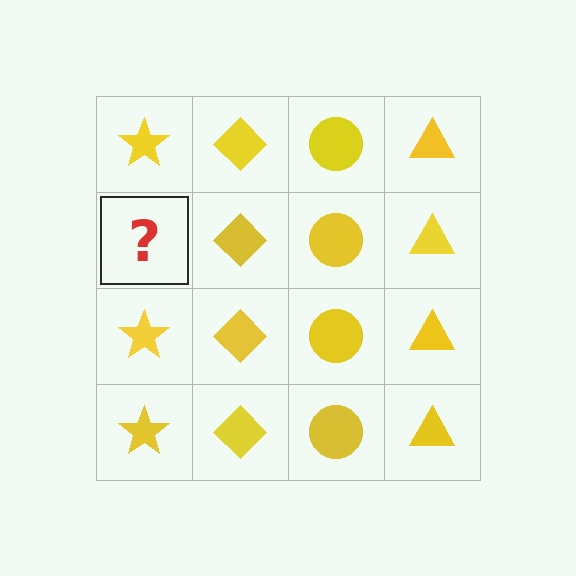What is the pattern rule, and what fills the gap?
The rule is that each column has a consistent shape. The gap should be filled with a yellow star.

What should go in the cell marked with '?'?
The missing cell should contain a yellow star.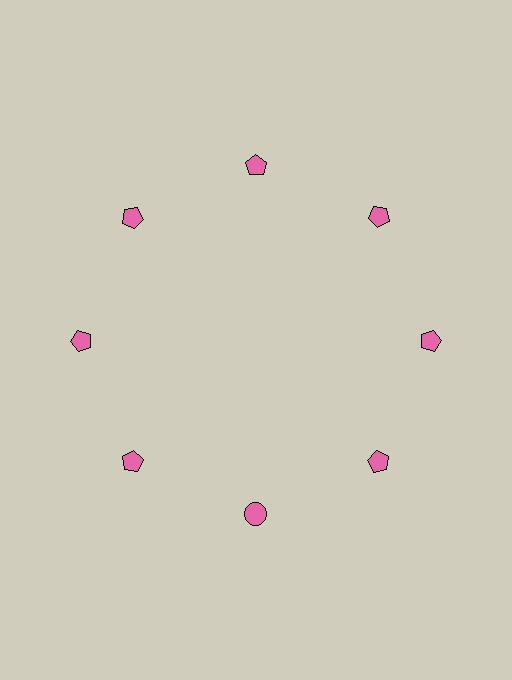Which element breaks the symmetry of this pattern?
The pink circle at roughly the 6 o'clock position breaks the symmetry. All other shapes are pink pentagons.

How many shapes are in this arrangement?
There are 8 shapes arranged in a ring pattern.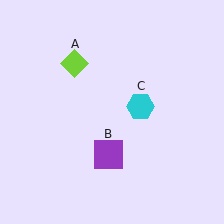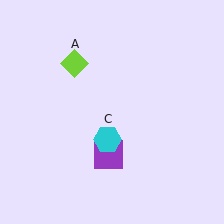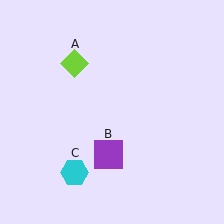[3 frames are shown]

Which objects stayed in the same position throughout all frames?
Lime diamond (object A) and purple square (object B) remained stationary.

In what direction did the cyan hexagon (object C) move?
The cyan hexagon (object C) moved down and to the left.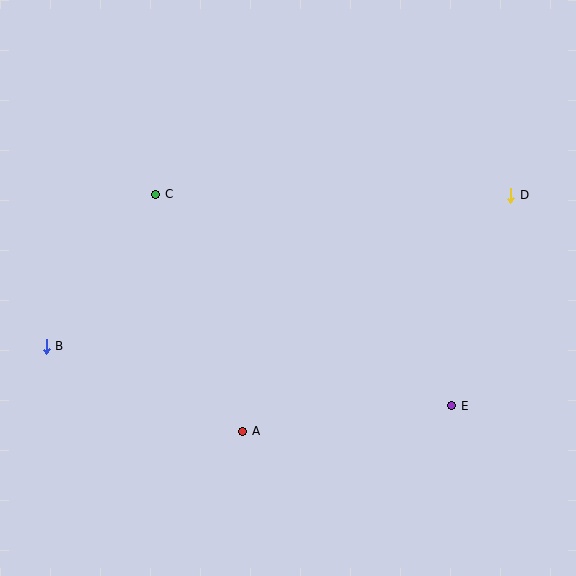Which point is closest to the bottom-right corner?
Point E is closest to the bottom-right corner.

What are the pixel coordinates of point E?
Point E is at (452, 406).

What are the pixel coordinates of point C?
Point C is at (156, 194).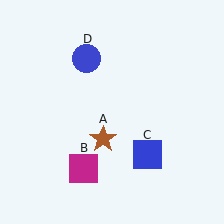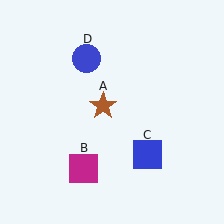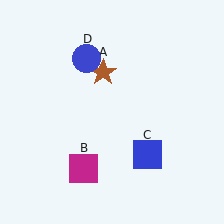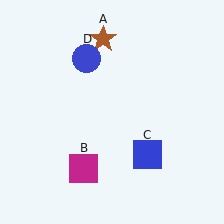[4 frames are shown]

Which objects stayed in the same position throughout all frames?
Magenta square (object B) and blue square (object C) and blue circle (object D) remained stationary.